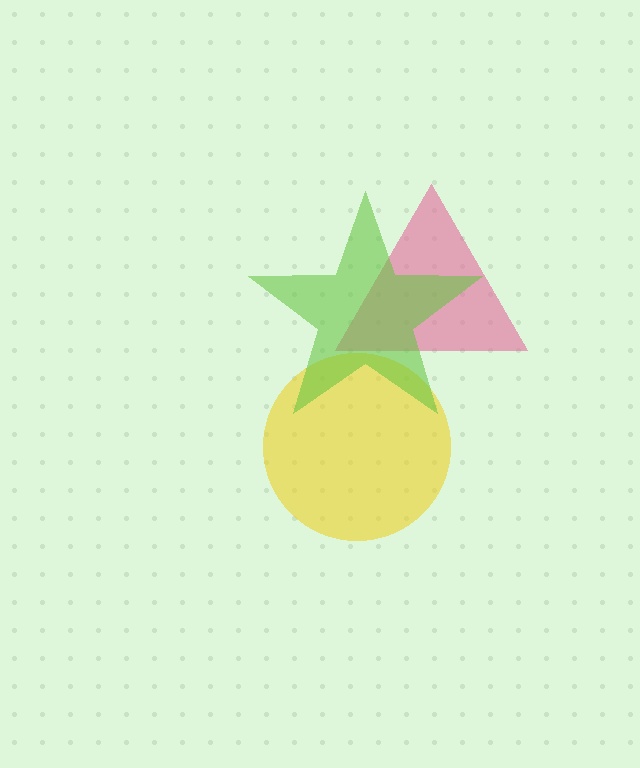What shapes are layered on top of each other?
The layered shapes are: a pink triangle, a yellow circle, a lime star.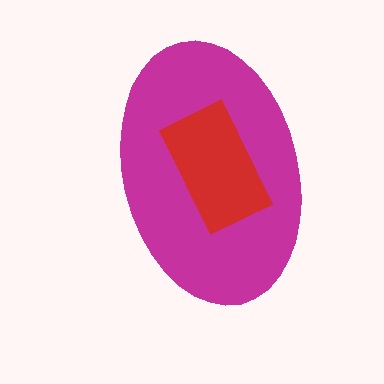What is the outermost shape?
The magenta ellipse.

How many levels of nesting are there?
2.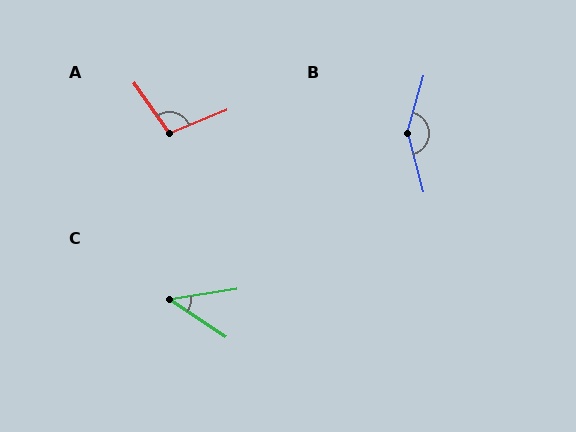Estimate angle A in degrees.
Approximately 103 degrees.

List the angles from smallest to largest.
C (42°), A (103°), B (149°).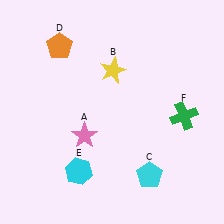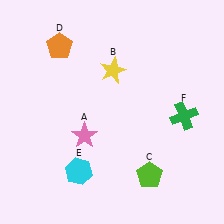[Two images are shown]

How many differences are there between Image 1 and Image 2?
There is 1 difference between the two images.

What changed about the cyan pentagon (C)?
In Image 1, C is cyan. In Image 2, it changed to lime.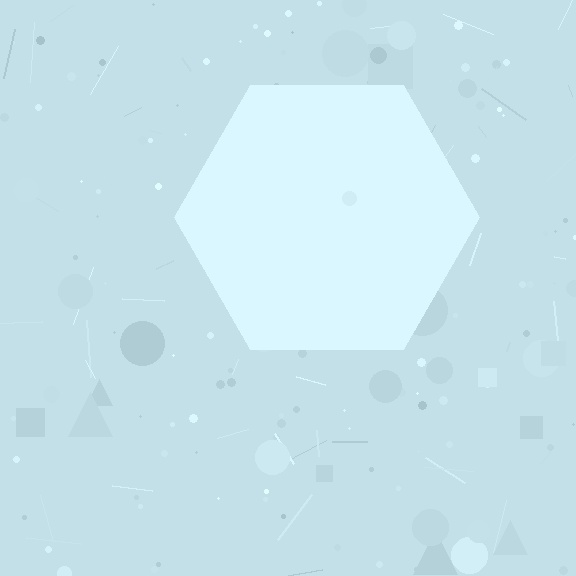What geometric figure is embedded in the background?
A hexagon is embedded in the background.